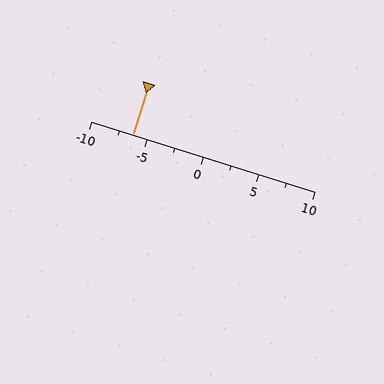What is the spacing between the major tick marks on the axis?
The major ticks are spaced 5 apart.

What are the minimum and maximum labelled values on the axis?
The axis runs from -10 to 10.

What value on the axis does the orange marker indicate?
The marker indicates approximately -6.2.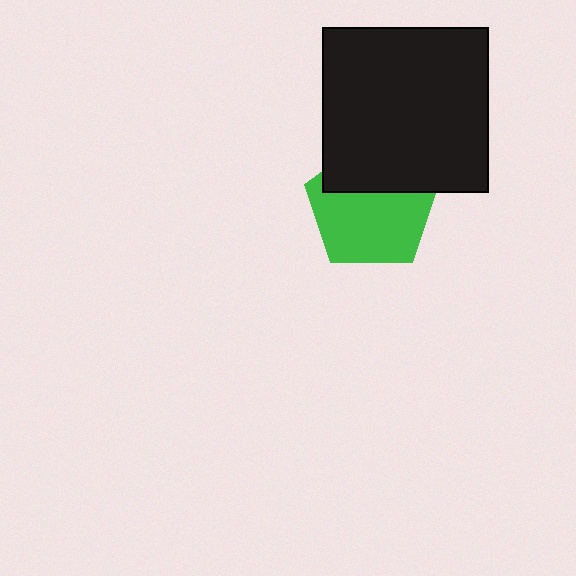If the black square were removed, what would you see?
You would see the complete green pentagon.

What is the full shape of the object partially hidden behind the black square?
The partially hidden object is a green pentagon.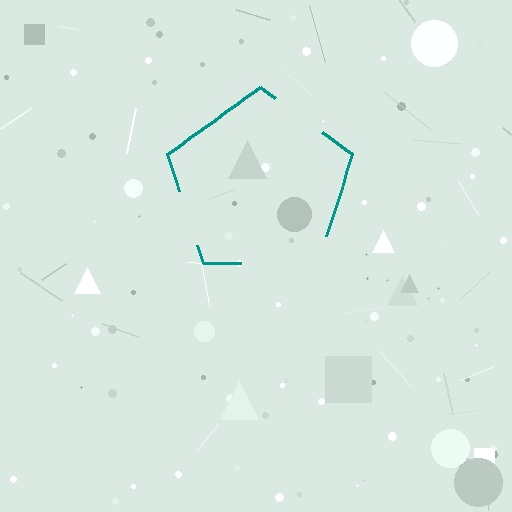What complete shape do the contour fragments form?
The contour fragments form a pentagon.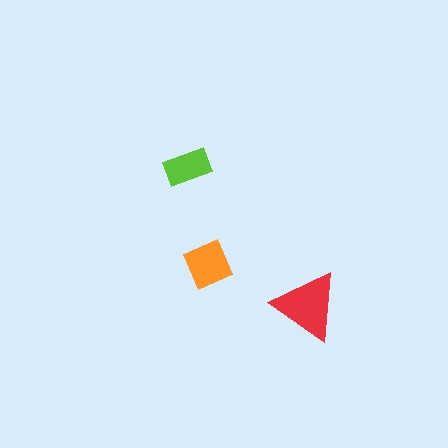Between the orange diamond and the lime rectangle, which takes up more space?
The orange diamond.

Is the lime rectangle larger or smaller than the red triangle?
Smaller.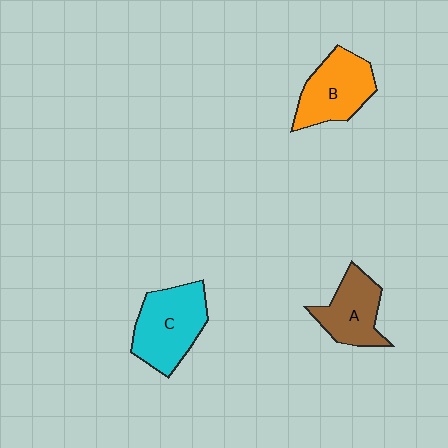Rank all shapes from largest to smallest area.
From largest to smallest: C (cyan), B (orange), A (brown).